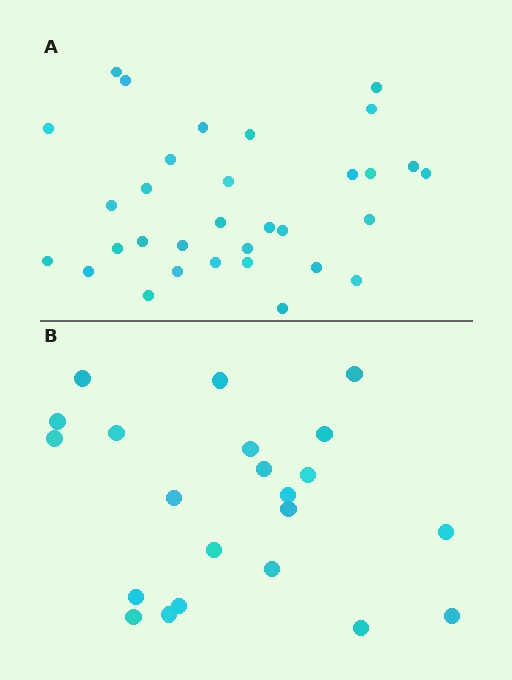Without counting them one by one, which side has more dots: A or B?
Region A (the top region) has more dots.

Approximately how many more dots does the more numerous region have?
Region A has roughly 10 or so more dots than region B.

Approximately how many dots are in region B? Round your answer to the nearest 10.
About 20 dots. (The exact count is 22, which rounds to 20.)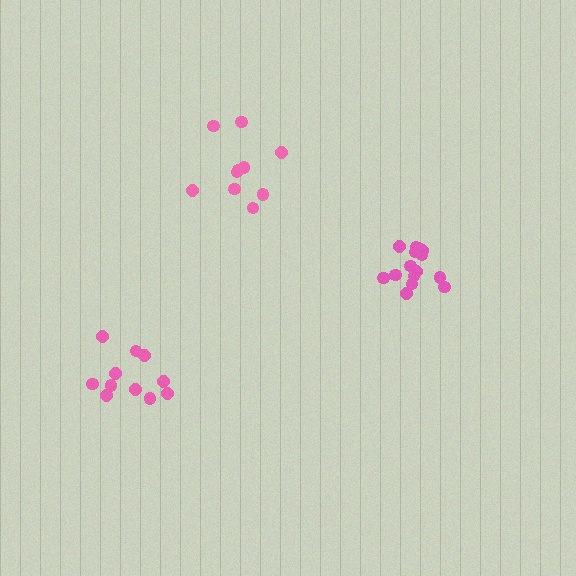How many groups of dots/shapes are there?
There are 3 groups.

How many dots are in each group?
Group 1: 15 dots, Group 2: 11 dots, Group 3: 10 dots (36 total).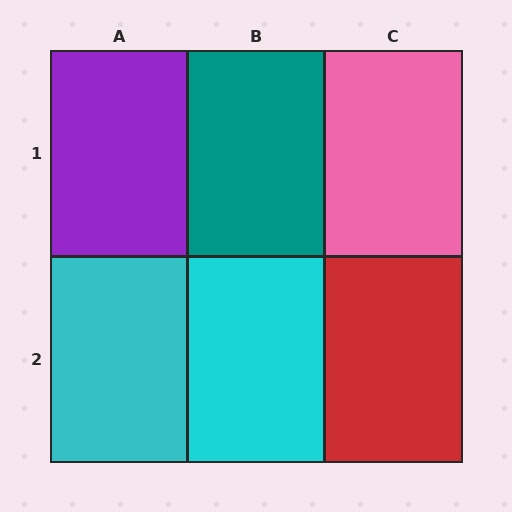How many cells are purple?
1 cell is purple.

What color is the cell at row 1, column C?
Pink.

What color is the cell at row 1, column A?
Purple.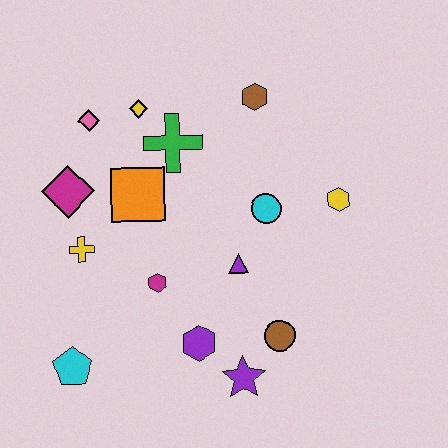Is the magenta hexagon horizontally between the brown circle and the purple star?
No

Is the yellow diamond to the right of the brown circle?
No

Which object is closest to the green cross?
The yellow diamond is closest to the green cross.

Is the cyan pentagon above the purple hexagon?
No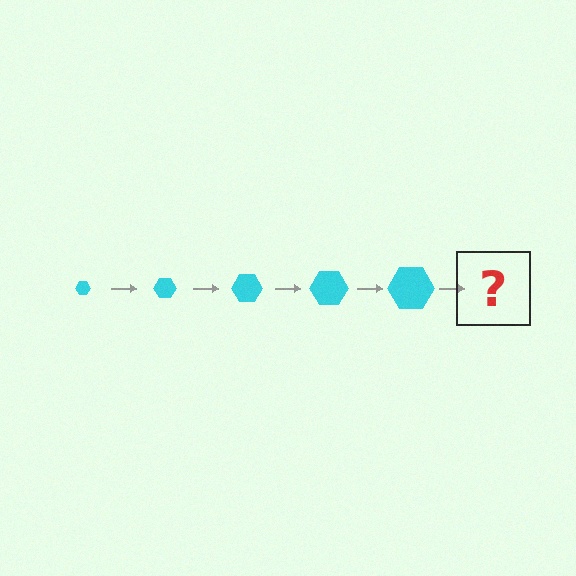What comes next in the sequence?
The next element should be a cyan hexagon, larger than the previous one.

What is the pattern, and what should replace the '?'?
The pattern is that the hexagon gets progressively larger each step. The '?' should be a cyan hexagon, larger than the previous one.